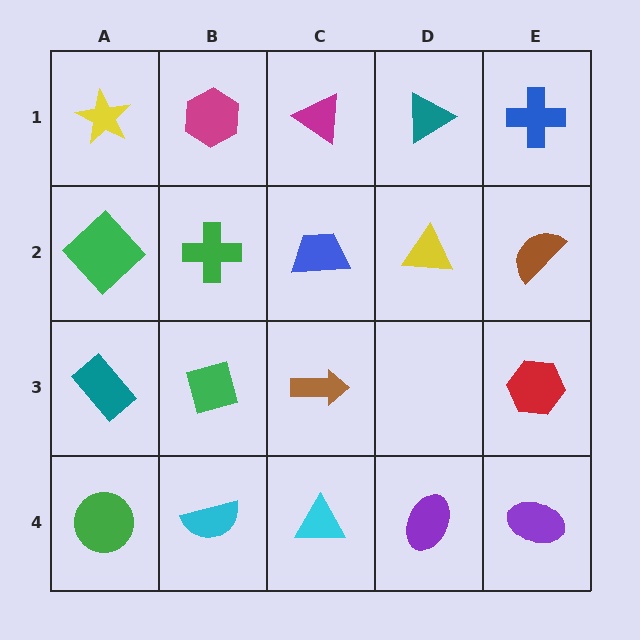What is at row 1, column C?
A magenta triangle.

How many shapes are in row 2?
5 shapes.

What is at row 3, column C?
A brown arrow.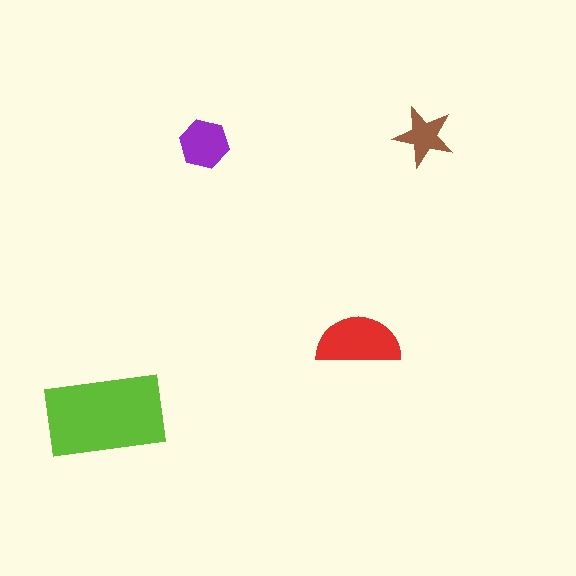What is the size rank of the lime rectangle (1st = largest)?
1st.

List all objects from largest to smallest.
The lime rectangle, the red semicircle, the purple hexagon, the brown star.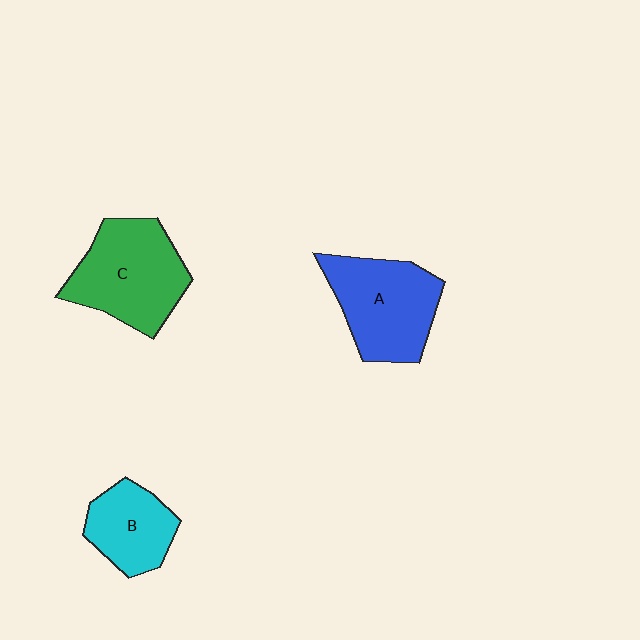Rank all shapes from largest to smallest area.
From largest to smallest: C (green), A (blue), B (cyan).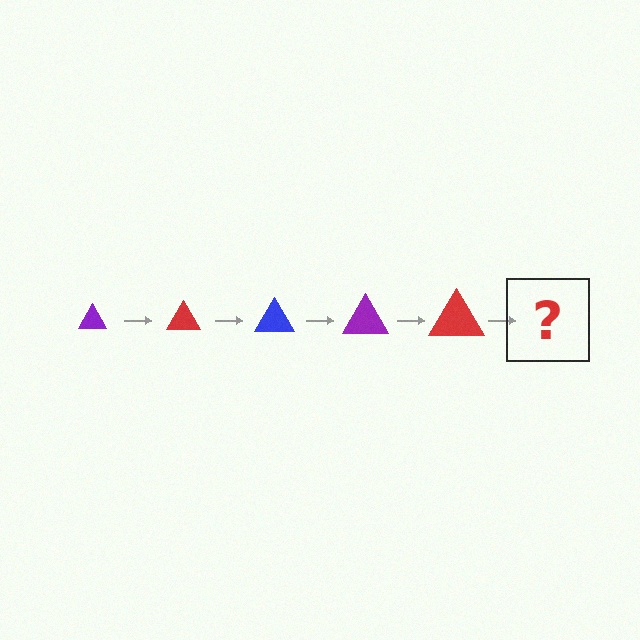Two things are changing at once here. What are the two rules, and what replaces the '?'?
The two rules are that the triangle grows larger each step and the color cycles through purple, red, and blue. The '?' should be a blue triangle, larger than the previous one.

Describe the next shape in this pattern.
It should be a blue triangle, larger than the previous one.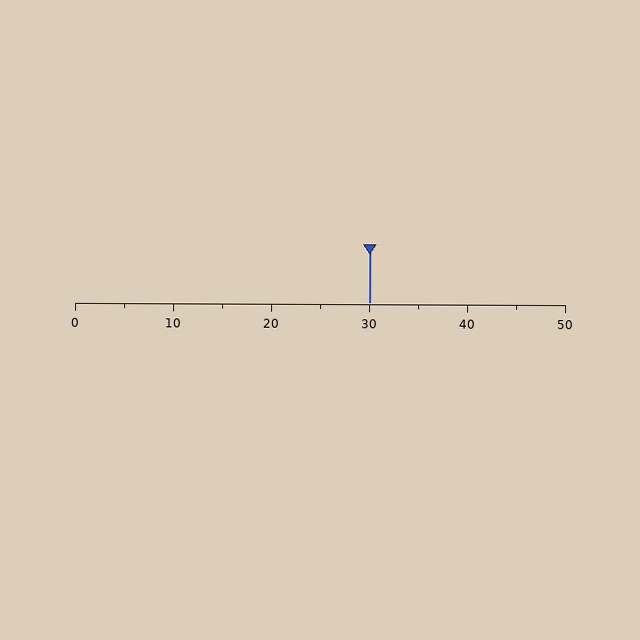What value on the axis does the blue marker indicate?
The marker indicates approximately 30.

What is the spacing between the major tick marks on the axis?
The major ticks are spaced 10 apart.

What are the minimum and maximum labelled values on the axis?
The axis runs from 0 to 50.